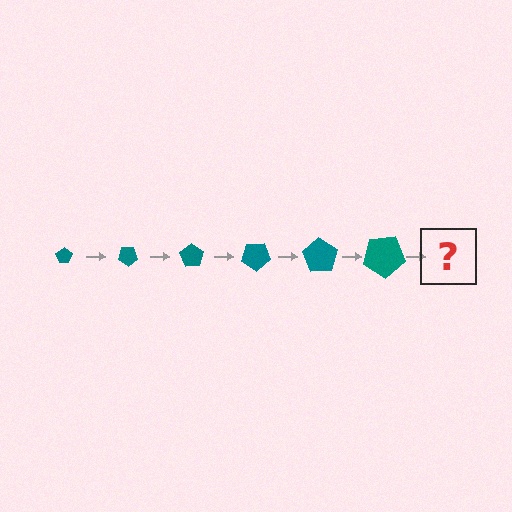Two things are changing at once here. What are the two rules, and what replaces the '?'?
The two rules are that the pentagon grows larger each step and it rotates 35 degrees each step. The '?' should be a pentagon, larger than the previous one and rotated 210 degrees from the start.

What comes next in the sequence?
The next element should be a pentagon, larger than the previous one and rotated 210 degrees from the start.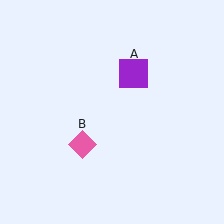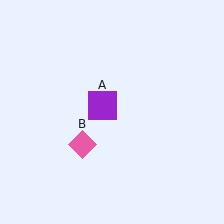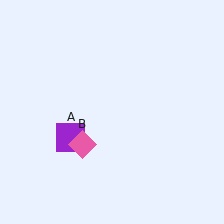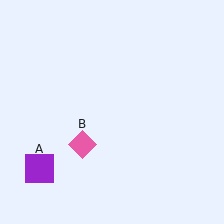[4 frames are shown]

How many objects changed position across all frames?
1 object changed position: purple square (object A).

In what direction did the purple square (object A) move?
The purple square (object A) moved down and to the left.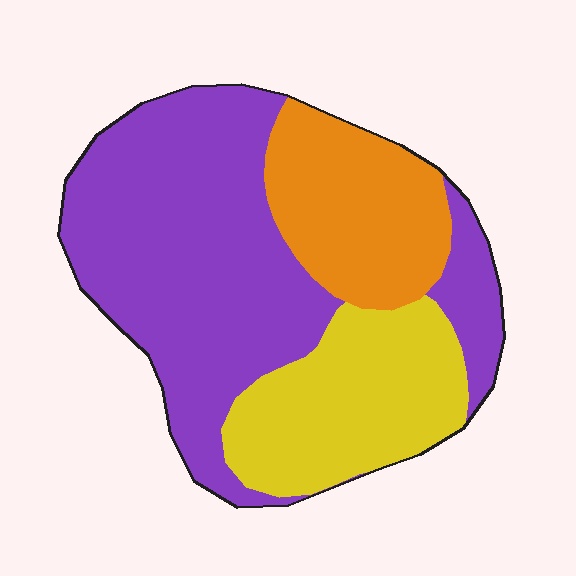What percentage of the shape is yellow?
Yellow covers 25% of the shape.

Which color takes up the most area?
Purple, at roughly 55%.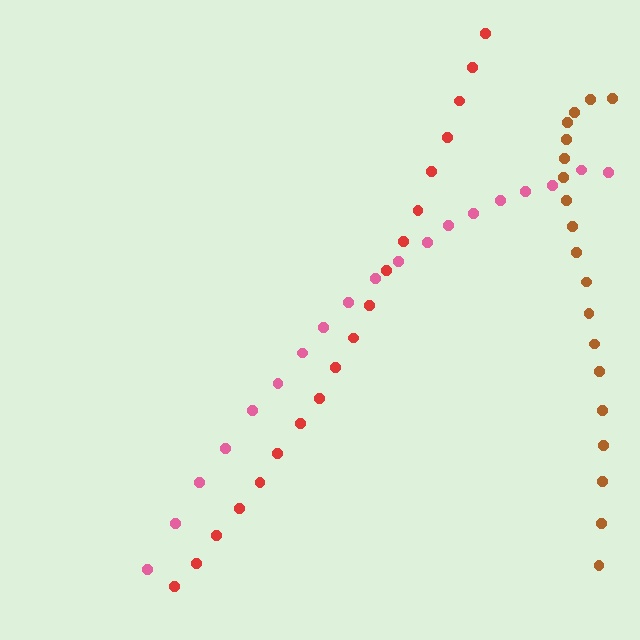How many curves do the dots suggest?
There are 3 distinct paths.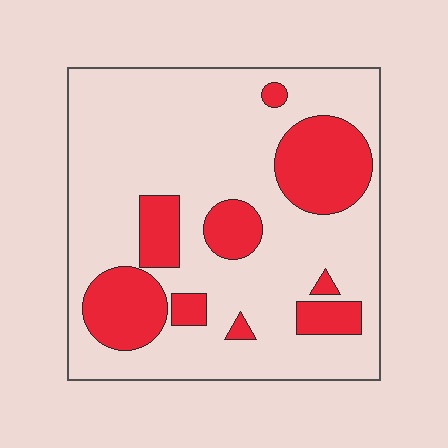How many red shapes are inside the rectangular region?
9.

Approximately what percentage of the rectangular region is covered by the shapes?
Approximately 25%.